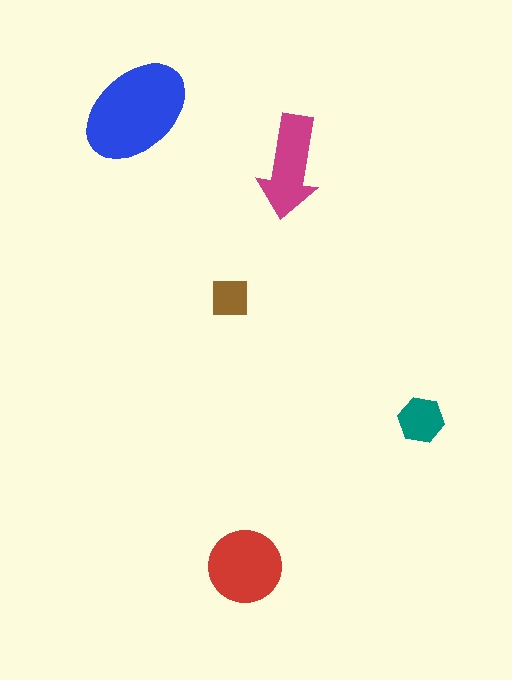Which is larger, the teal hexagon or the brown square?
The teal hexagon.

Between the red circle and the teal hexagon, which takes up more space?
The red circle.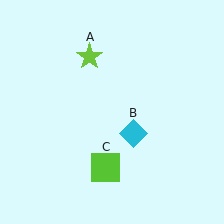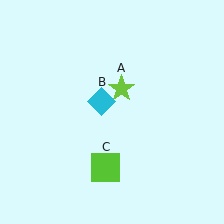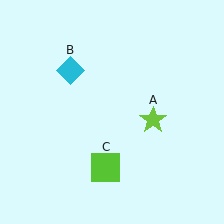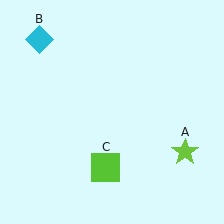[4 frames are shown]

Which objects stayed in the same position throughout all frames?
Lime square (object C) remained stationary.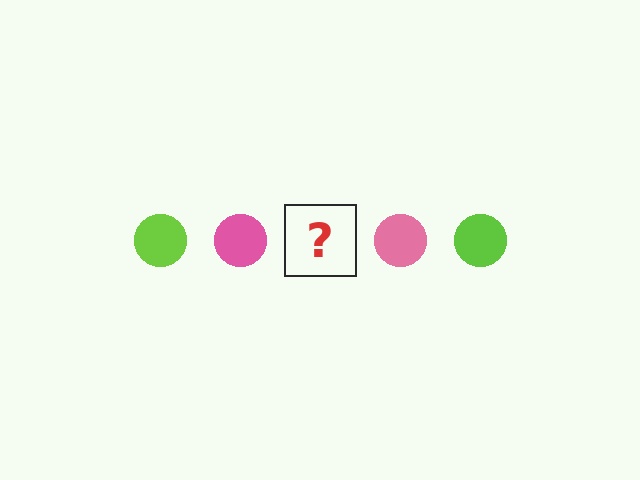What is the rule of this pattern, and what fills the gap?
The rule is that the pattern cycles through lime, pink circles. The gap should be filled with a lime circle.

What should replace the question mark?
The question mark should be replaced with a lime circle.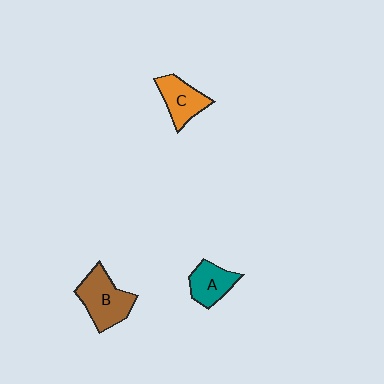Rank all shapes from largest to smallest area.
From largest to smallest: B (brown), C (orange), A (teal).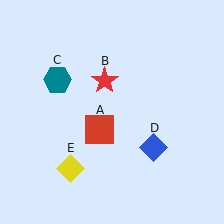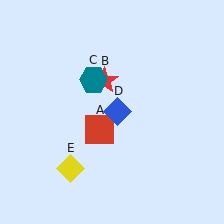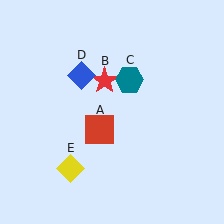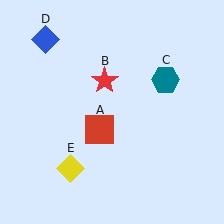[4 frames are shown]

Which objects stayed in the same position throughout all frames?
Red square (object A) and red star (object B) and yellow diamond (object E) remained stationary.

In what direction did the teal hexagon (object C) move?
The teal hexagon (object C) moved right.